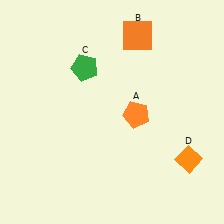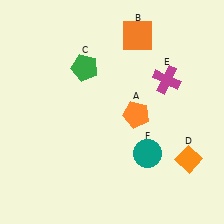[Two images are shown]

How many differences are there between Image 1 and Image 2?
There are 2 differences between the two images.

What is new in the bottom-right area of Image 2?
A teal circle (F) was added in the bottom-right area of Image 2.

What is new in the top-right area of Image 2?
A magenta cross (E) was added in the top-right area of Image 2.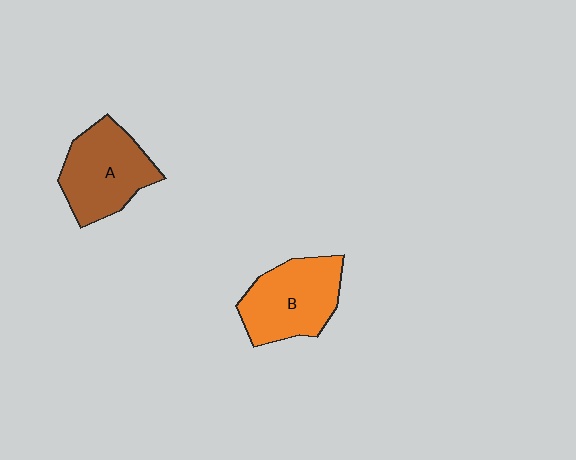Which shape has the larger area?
Shape A (brown).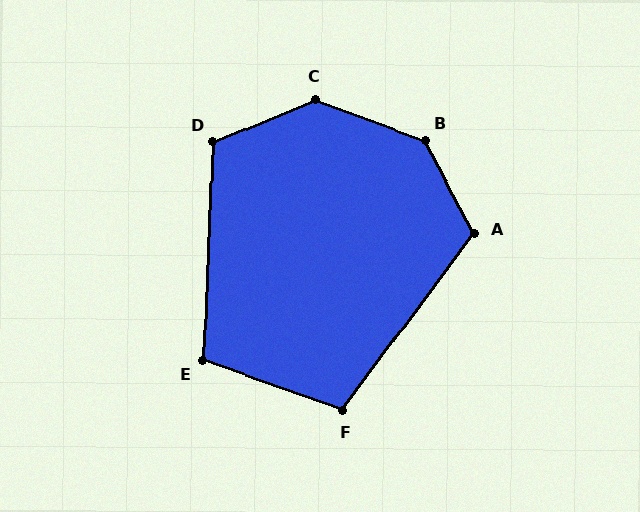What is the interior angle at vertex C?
Approximately 137 degrees (obtuse).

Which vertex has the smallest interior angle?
F, at approximately 107 degrees.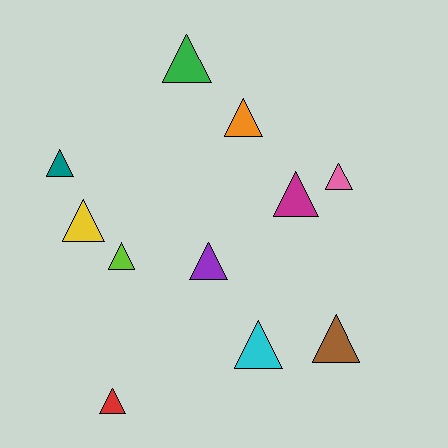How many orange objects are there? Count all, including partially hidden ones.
There is 1 orange object.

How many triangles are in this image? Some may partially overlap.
There are 11 triangles.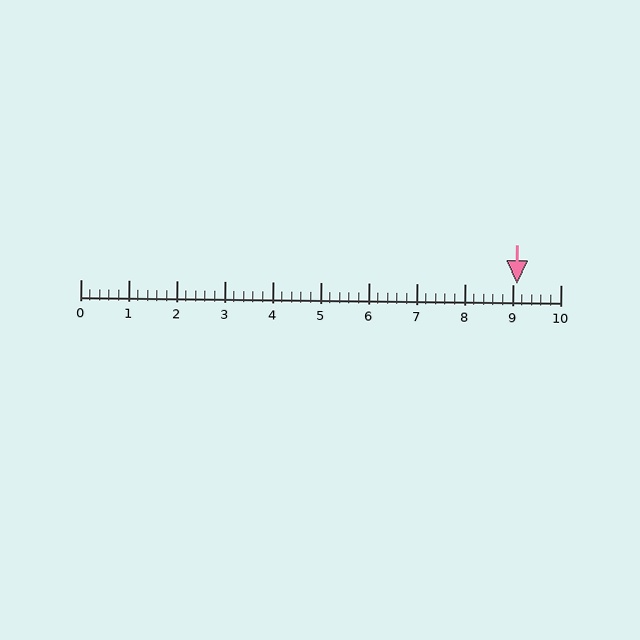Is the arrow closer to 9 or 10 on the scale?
The arrow is closer to 9.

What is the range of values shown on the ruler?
The ruler shows values from 0 to 10.